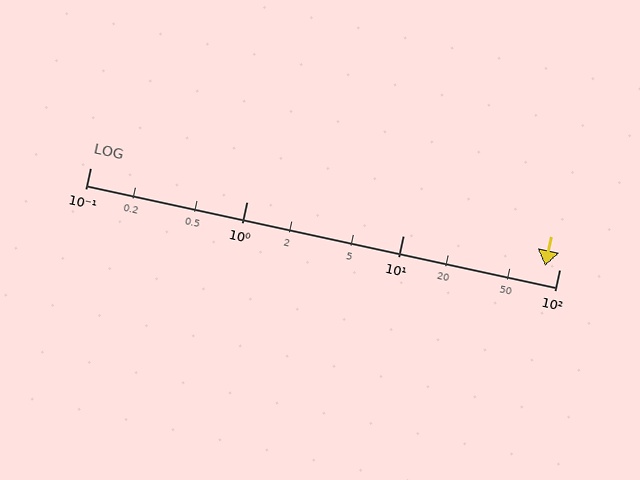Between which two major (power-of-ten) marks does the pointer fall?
The pointer is between 10 and 100.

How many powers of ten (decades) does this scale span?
The scale spans 3 decades, from 0.1 to 100.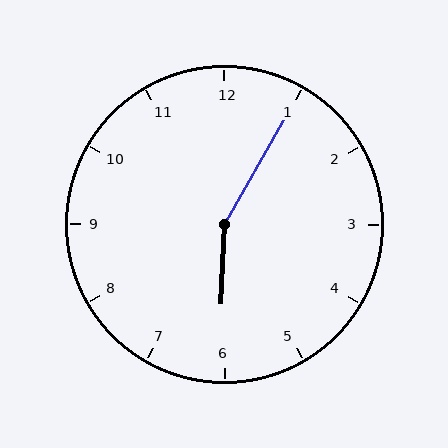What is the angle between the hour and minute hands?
Approximately 152 degrees.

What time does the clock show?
6:05.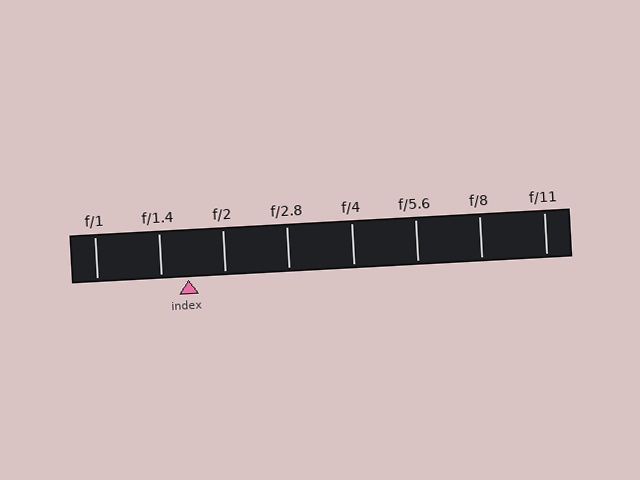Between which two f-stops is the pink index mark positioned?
The index mark is between f/1.4 and f/2.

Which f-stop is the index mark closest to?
The index mark is closest to f/1.4.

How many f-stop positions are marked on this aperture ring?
There are 8 f-stop positions marked.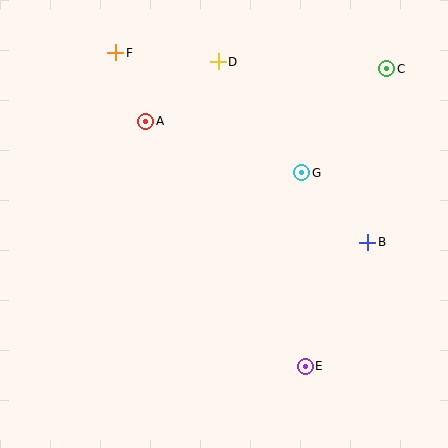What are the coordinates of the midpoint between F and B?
The midpoint between F and B is at (242, 147).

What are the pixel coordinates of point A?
Point A is at (146, 121).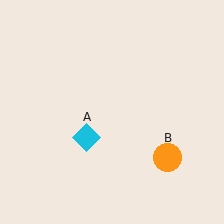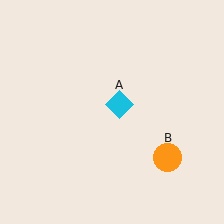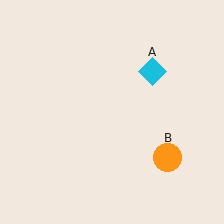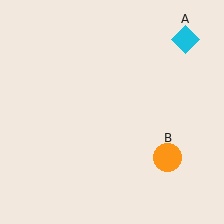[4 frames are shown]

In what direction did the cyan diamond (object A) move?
The cyan diamond (object A) moved up and to the right.